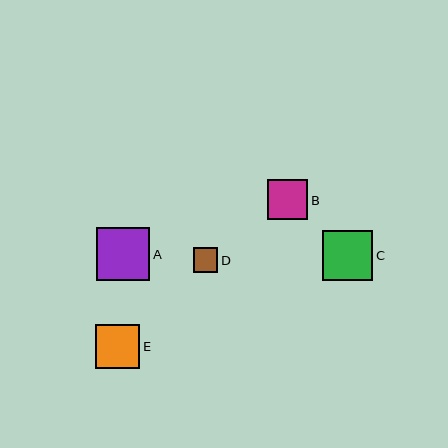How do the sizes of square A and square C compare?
Square A and square C are approximately the same size.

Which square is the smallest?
Square D is the smallest with a size of approximately 25 pixels.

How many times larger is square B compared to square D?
Square B is approximately 1.6 times the size of square D.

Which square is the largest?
Square A is the largest with a size of approximately 53 pixels.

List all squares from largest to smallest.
From largest to smallest: A, C, E, B, D.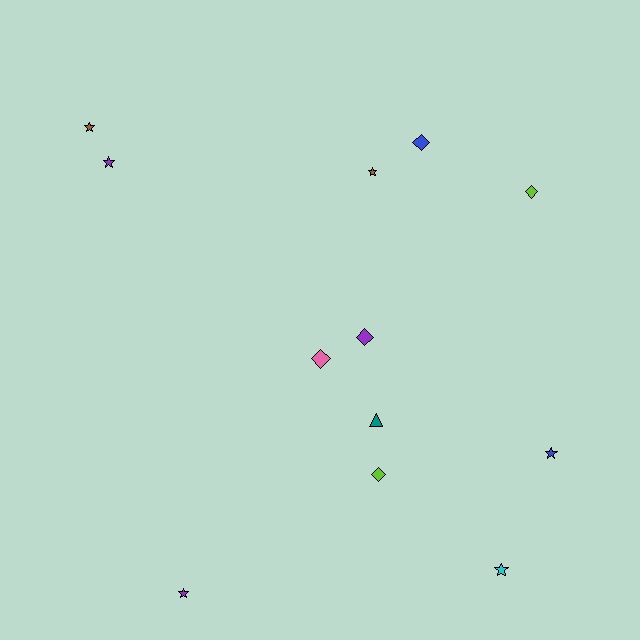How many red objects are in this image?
There are no red objects.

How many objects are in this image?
There are 12 objects.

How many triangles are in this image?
There is 1 triangle.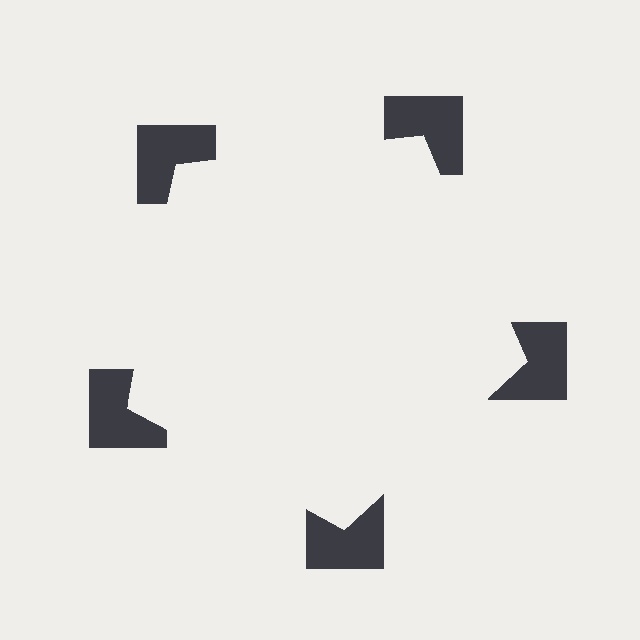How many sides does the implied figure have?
5 sides.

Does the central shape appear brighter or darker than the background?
It typically appears slightly brighter than the background, even though no actual brightness change is drawn.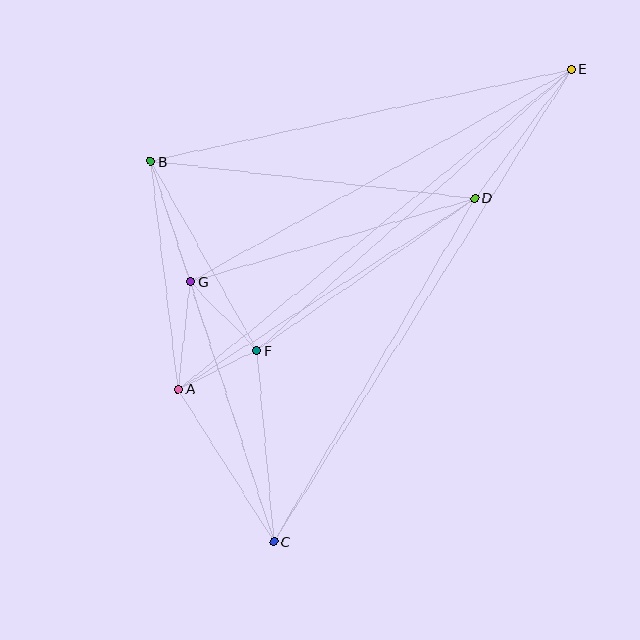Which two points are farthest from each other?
Points C and E are farthest from each other.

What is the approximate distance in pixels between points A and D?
The distance between A and D is approximately 353 pixels.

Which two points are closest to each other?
Points A and F are closest to each other.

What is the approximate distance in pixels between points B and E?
The distance between B and E is approximately 430 pixels.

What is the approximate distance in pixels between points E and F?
The distance between E and F is approximately 422 pixels.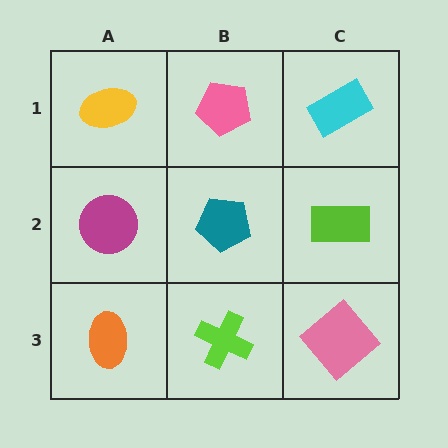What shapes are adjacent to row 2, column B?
A pink pentagon (row 1, column B), a lime cross (row 3, column B), a magenta circle (row 2, column A), a lime rectangle (row 2, column C).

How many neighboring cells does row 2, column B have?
4.